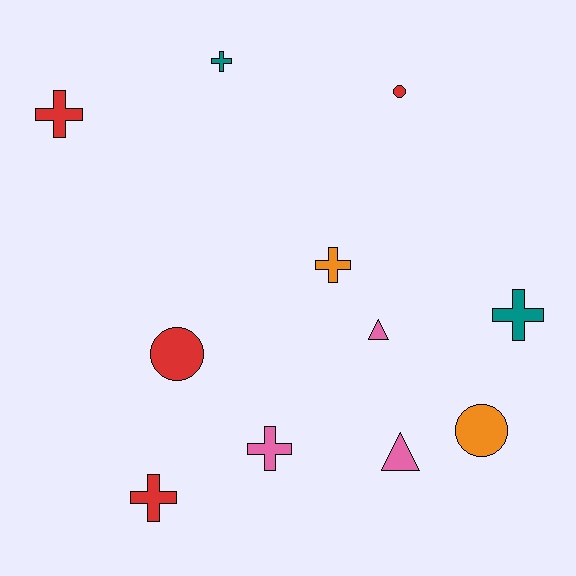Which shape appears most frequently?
Cross, with 6 objects.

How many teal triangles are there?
There are no teal triangles.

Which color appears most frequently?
Red, with 4 objects.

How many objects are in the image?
There are 11 objects.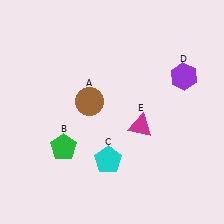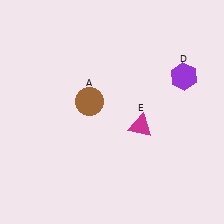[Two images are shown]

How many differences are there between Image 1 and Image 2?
There are 2 differences between the two images.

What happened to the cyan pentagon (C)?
The cyan pentagon (C) was removed in Image 2. It was in the bottom-left area of Image 1.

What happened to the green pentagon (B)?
The green pentagon (B) was removed in Image 2. It was in the bottom-left area of Image 1.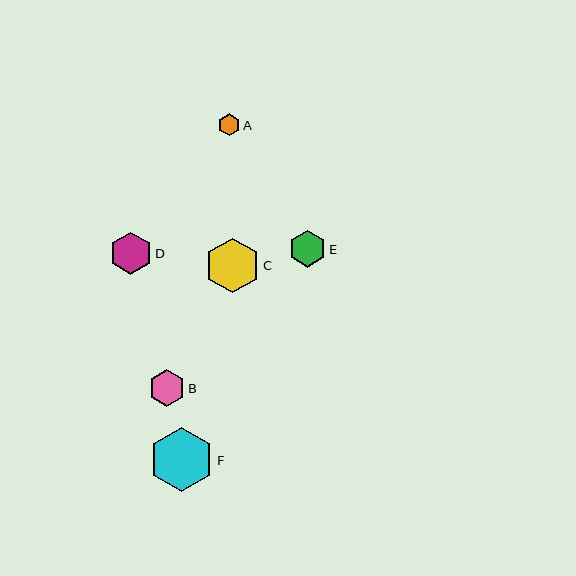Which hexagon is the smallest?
Hexagon A is the smallest with a size of approximately 22 pixels.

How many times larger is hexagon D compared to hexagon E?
Hexagon D is approximately 1.2 times the size of hexagon E.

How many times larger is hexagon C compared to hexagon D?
Hexagon C is approximately 1.3 times the size of hexagon D.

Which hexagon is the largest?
Hexagon F is the largest with a size of approximately 64 pixels.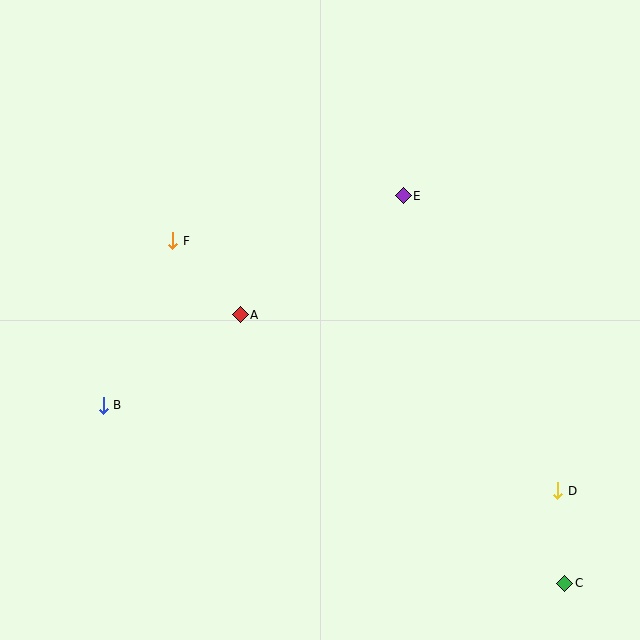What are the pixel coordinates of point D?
Point D is at (558, 491).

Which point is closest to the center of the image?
Point A at (240, 315) is closest to the center.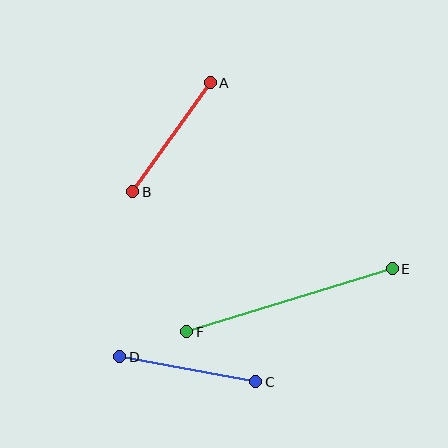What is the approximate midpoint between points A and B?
The midpoint is at approximately (171, 137) pixels.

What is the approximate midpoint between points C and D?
The midpoint is at approximately (188, 369) pixels.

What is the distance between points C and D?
The distance is approximately 138 pixels.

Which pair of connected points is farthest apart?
Points E and F are farthest apart.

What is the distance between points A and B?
The distance is approximately 134 pixels.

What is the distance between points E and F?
The distance is approximately 215 pixels.